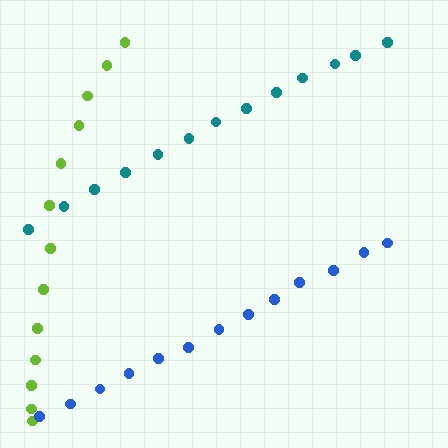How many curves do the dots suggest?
There are 3 distinct paths.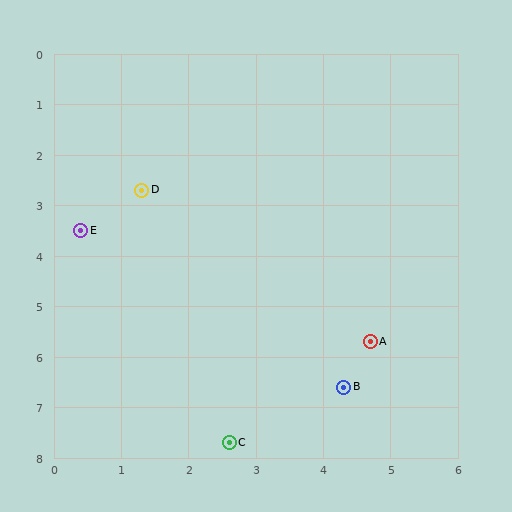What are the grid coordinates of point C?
Point C is at approximately (2.6, 7.7).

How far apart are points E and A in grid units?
Points E and A are about 4.8 grid units apart.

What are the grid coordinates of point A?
Point A is at approximately (4.7, 5.7).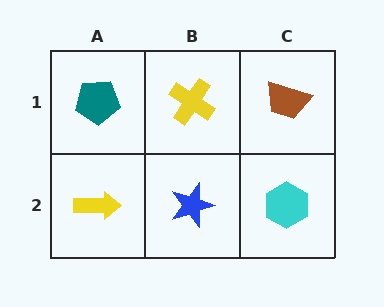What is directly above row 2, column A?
A teal pentagon.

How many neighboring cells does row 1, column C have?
2.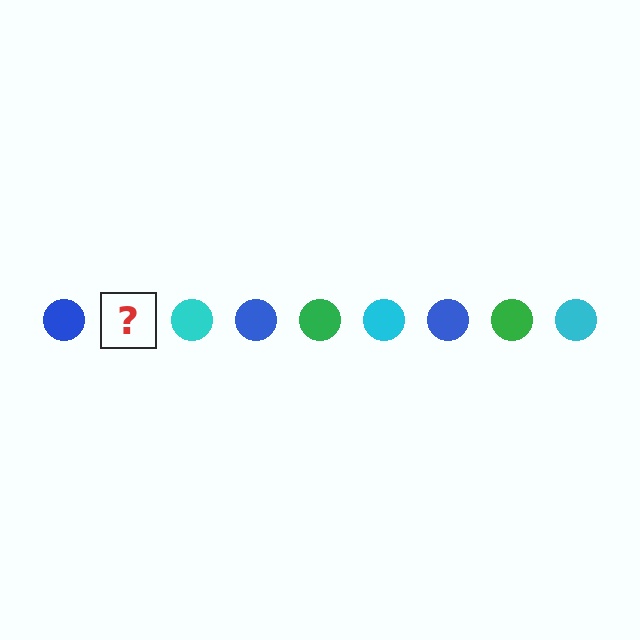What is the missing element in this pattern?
The missing element is a green circle.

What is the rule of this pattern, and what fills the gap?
The rule is that the pattern cycles through blue, green, cyan circles. The gap should be filled with a green circle.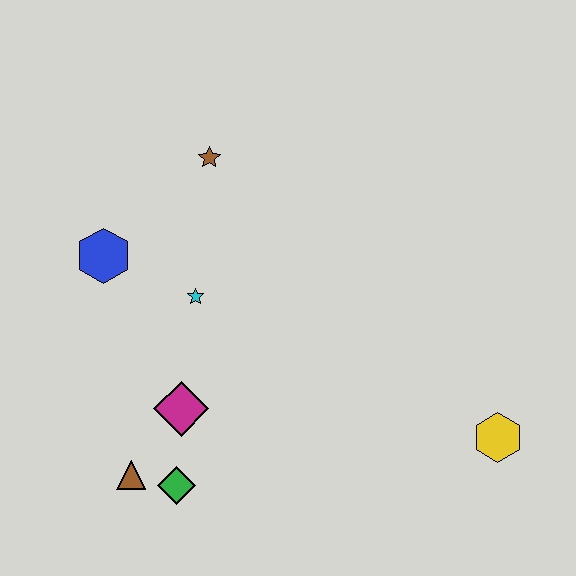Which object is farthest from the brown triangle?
The yellow hexagon is farthest from the brown triangle.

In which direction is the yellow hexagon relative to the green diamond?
The yellow hexagon is to the right of the green diamond.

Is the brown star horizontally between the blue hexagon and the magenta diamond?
No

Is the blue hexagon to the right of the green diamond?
No